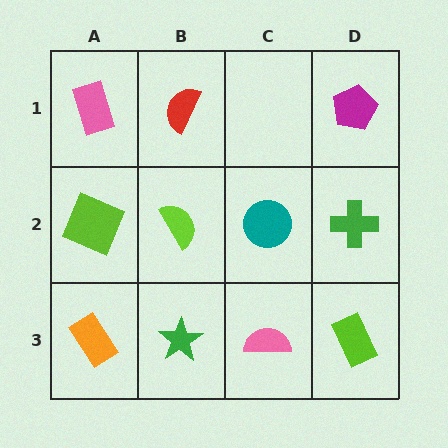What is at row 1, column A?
A pink rectangle.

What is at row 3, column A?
An orange rectangle.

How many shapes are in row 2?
4 shapes.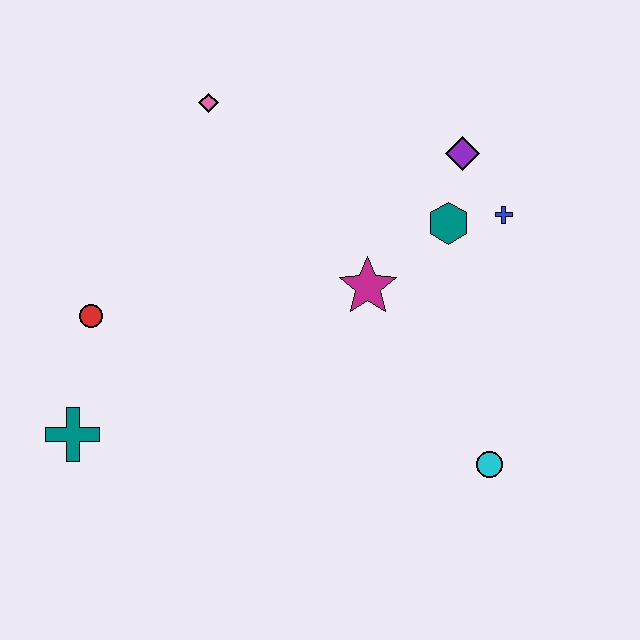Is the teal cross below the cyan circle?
No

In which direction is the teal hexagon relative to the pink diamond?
The teal hexagon is to the right of the pink diamond.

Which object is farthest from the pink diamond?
The cyan circle is farthest from the pink diamond.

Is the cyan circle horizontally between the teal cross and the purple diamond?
No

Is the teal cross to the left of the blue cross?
Yes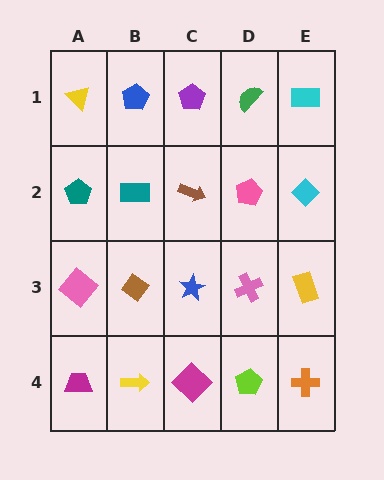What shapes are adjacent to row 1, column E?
A cyan diamond (row 2, column E), a green semicircle (row 1, column D).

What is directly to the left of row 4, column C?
A yellow arrow.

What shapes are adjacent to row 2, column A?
A yellow triangle (row 1, column A), a pink diamond (row 3, column A), a teal rectangle (row 2, column B).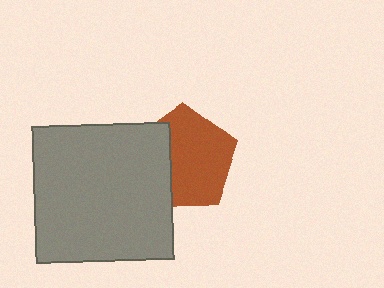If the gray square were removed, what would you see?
You would see the complete brown pentagon.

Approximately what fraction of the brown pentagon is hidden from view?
Roughly 34% of the brown pentagon is hidden behind the gray square.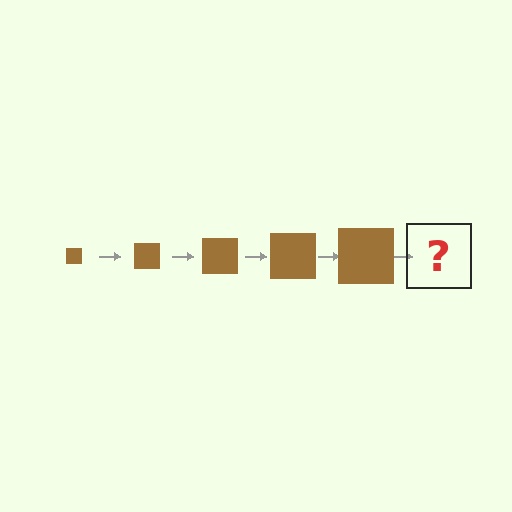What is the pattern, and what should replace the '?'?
The pattern is that the square gets progressively larger each step. The '?' should be a brown square, larger than the previous one.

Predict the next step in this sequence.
The next step is a brown square, larger than the previous one.